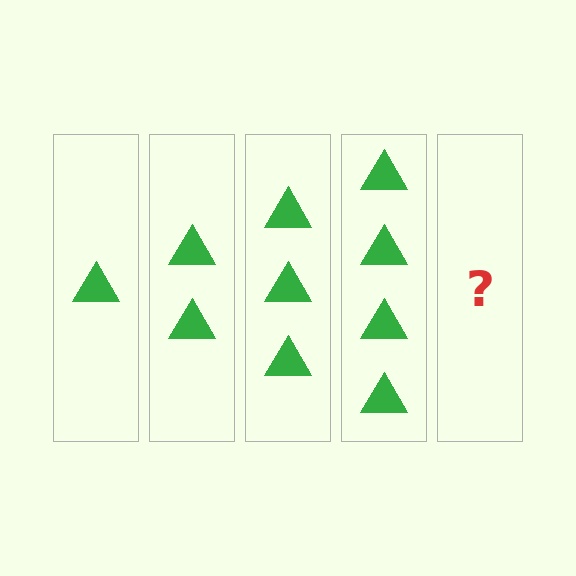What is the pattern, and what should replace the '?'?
The pattern is that each step adds one more triangle. The '?' should be 5 triangles.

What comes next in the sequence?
The next element should be 5 triangles.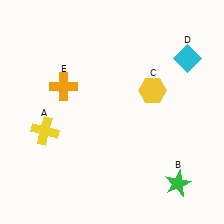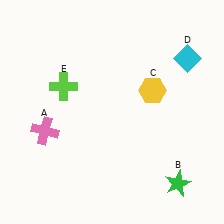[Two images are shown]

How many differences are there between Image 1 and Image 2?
There are 2 differences between the two images.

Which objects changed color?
A changed from yellow to pink. E changed from orange to lime.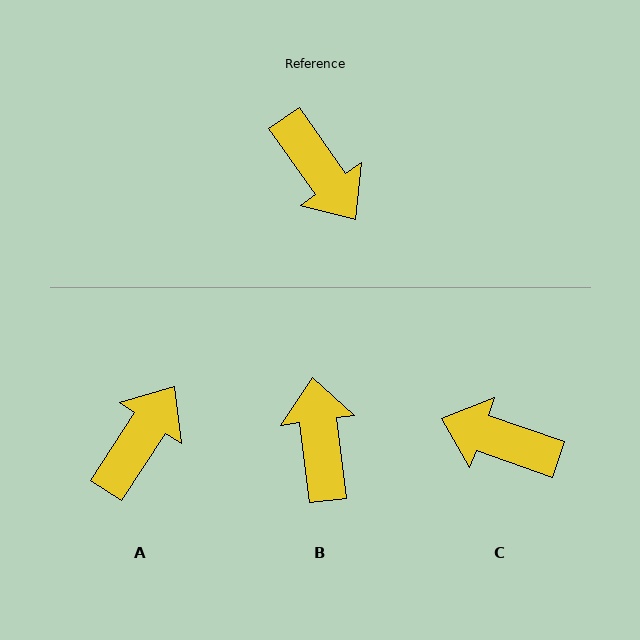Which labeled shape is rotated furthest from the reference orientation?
B, about 152 degrees away.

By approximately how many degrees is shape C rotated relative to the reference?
Approximately 145 degrees clockwise.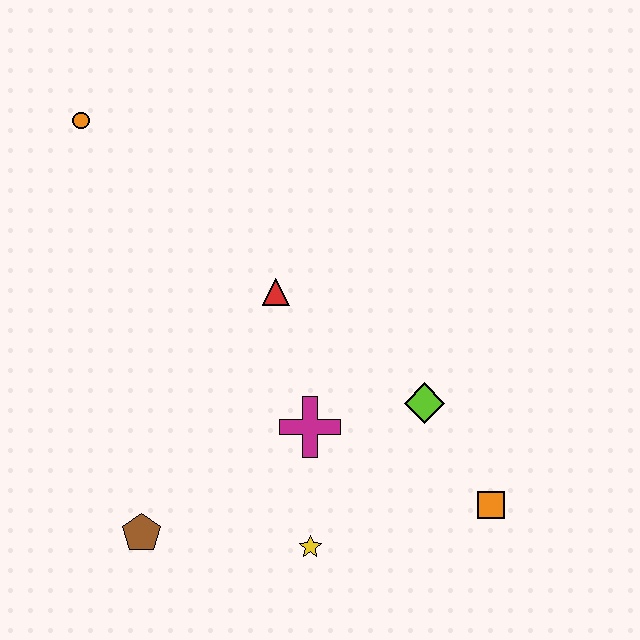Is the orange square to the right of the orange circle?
Yes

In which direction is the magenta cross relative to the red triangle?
The magenta cross is below the red triangle.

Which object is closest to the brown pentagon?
The yellow star is closest to the brown pentagon.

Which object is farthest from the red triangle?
The orange square is farthest from the red triangle.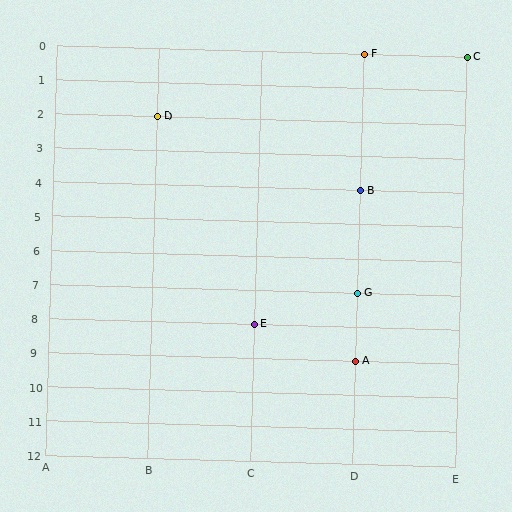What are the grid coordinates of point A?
Point A is at grid coordinates (D, 9).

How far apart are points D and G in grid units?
Points D and G are 2 columns and 5 rows apart (about 5.4 grid units diagonally).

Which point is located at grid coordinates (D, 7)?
Point G is at (D, 7).